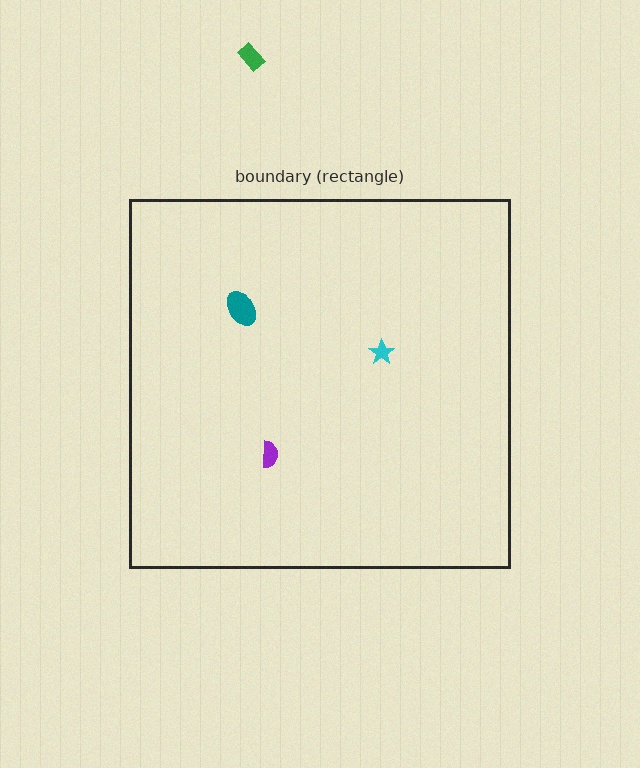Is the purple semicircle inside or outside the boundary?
Inside.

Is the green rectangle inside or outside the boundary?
Outside.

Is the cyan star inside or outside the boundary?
Inside.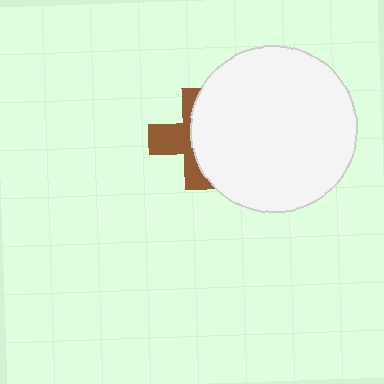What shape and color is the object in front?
The object in front is a white circle.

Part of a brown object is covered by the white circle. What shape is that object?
It is a cross.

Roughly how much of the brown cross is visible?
A small part of it is visible (roughly 43%).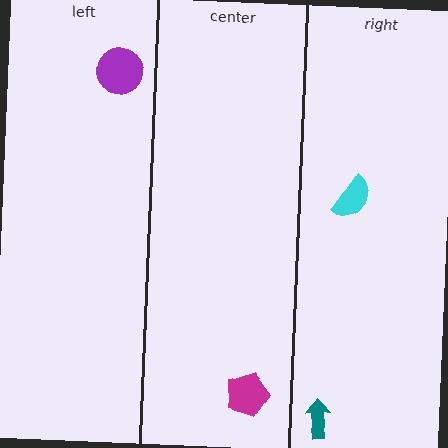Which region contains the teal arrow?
The right region.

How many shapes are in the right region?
2.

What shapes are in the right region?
The cyan semicircle, the teal arrow.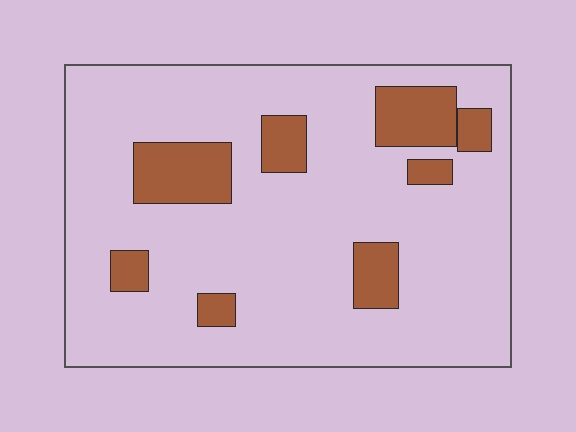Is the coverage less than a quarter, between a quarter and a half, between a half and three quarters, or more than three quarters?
Less than a quarter.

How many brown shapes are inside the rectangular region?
8.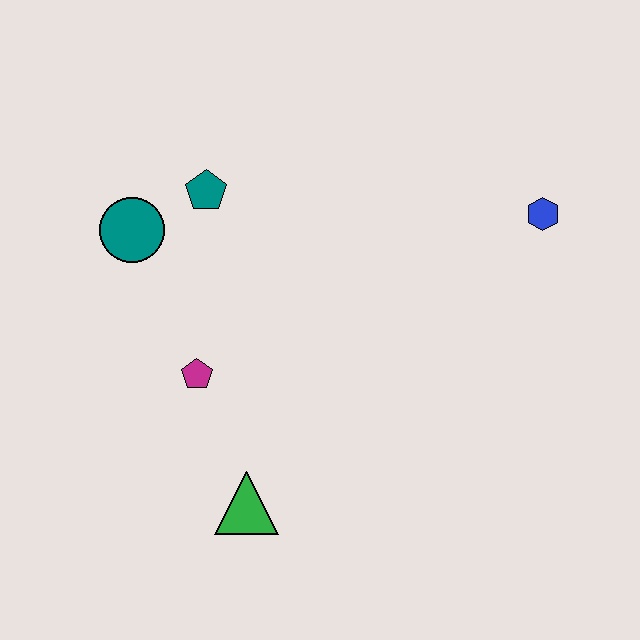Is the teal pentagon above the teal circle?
Yes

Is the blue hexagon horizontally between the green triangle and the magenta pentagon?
No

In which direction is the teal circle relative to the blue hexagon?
The teal circle is to the left of the blue hexagon.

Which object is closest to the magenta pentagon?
The green triangle is closest to the magenta pentagon.